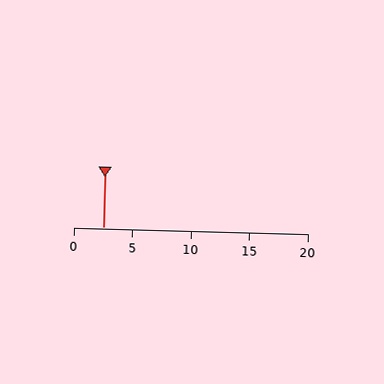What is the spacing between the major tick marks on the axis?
The major ticks are spaced 5 apart.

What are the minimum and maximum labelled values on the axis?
The axis runs from 0 to 20.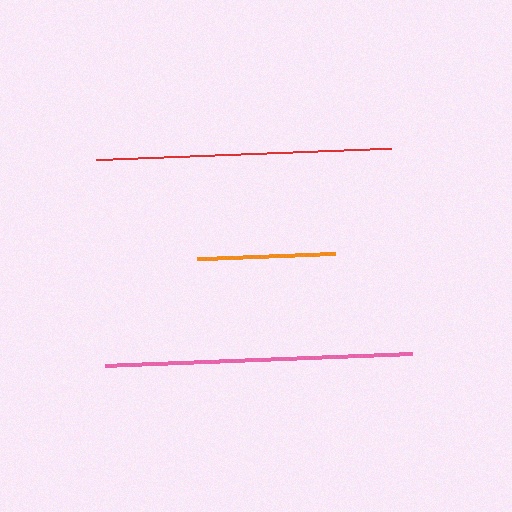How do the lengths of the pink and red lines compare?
The pink and red lines are approximately the same length.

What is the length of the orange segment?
The orange segment is approximately 138 pixels long.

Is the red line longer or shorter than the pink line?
The pink line is longer than the red line.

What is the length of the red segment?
The red segment is approximately 294 pixels long.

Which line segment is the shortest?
The orange line is the shortest at approximately 138 pixels.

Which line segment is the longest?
The pink line is the longest at approximately 307 pixels.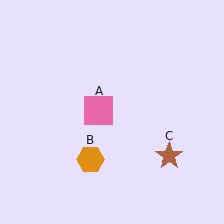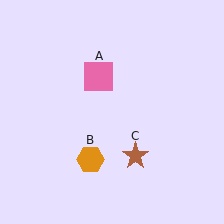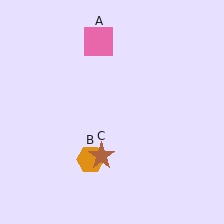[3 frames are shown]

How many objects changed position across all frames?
2 objects changed position: pink square (object A), brown star (object C).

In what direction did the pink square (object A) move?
The pink square (object A) moved up.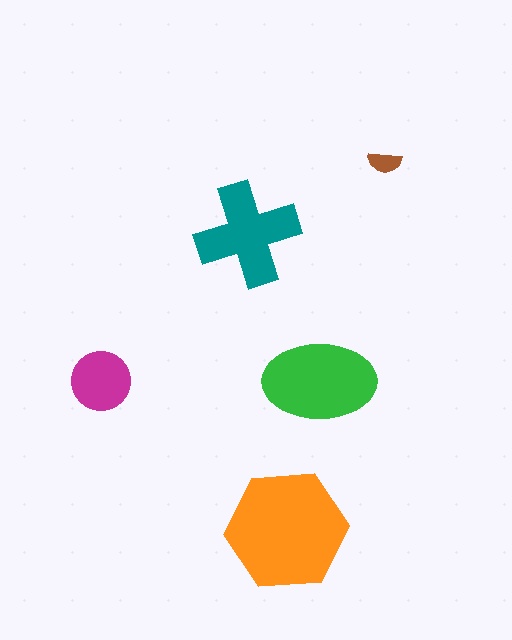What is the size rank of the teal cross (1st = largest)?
3rd.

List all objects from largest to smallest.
The orange hexagon, the green ellipse, the teal cross, the magenta circle, the brown semicircle.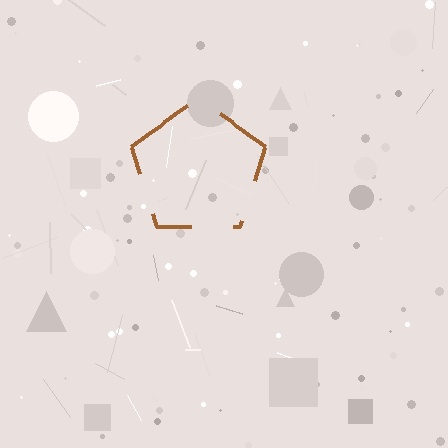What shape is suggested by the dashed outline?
The dashed outline suggests a pentagon.